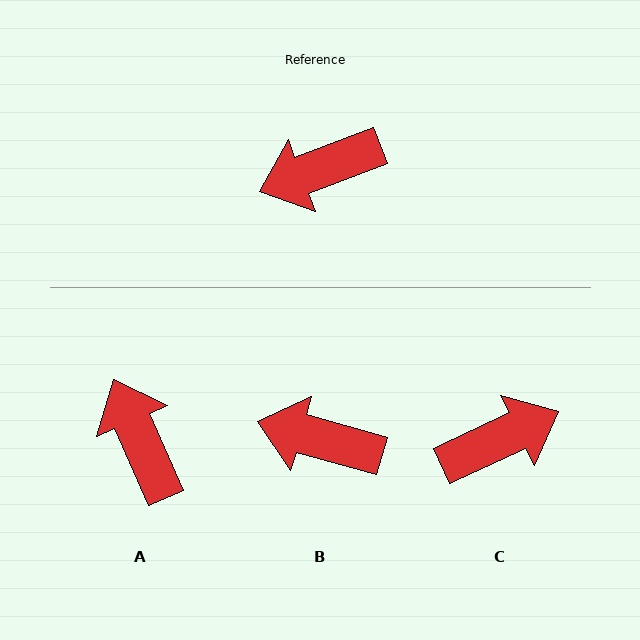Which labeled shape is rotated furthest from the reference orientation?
C, about 176 degrees away.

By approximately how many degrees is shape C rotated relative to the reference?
Approximately 176 degrees clockwise.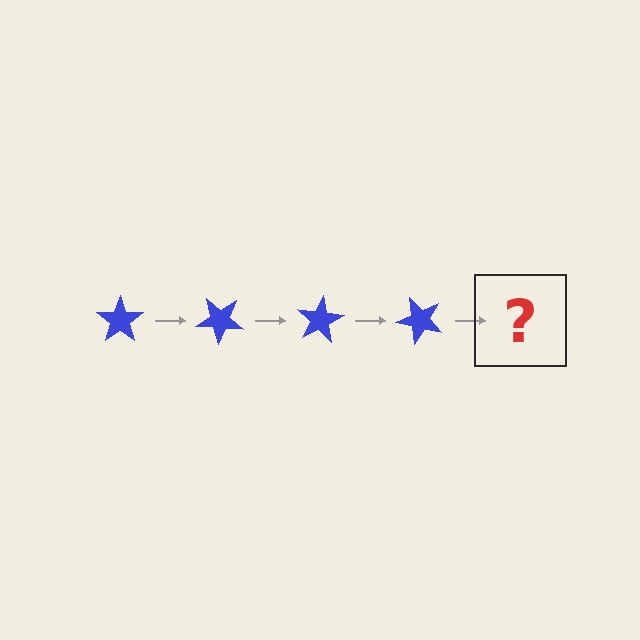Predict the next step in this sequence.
The next step is a blue star rotated 160 degrees.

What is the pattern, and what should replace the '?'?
The pattern is that the star rotates 40 degrees each step. The '?' should be a blue star rotated 160 degrees.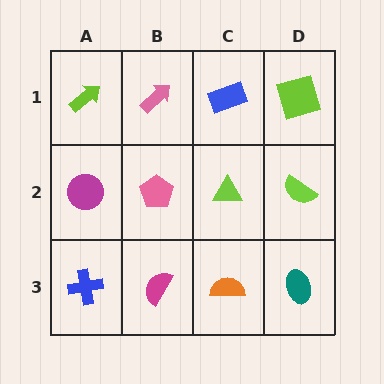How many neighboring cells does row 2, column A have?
3.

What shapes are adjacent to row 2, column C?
A blue rectangle (row 1, column C), an orange semicircle (row 3, column C), a pink pentagon (row 2, column B), a lime semicircle (row 2, column D).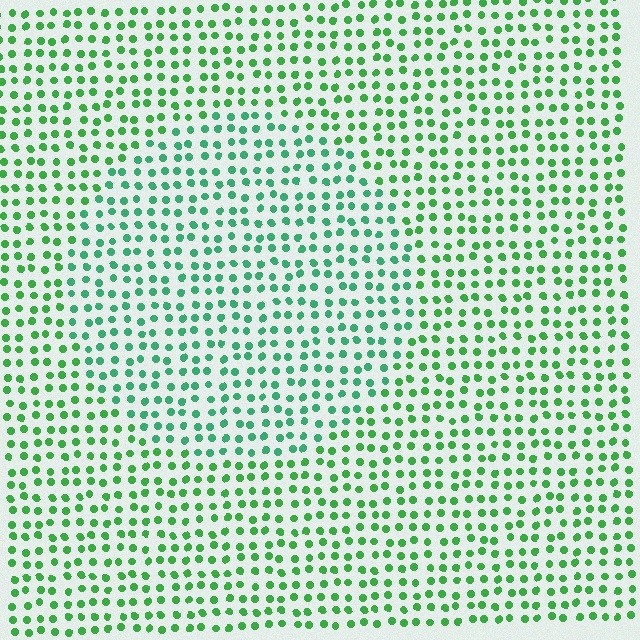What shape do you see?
I see a circle.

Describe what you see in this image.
The image is filled with small green elements in a uniform arrangement. A circle-shaped region is visible where the elements are tinted to a slightly different hue, forming a subtle color boundary.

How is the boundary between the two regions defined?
The boundary is defined purely by a slight shift in hue (about 25 degrees). Spacing, size, and orientation are identical on both sides.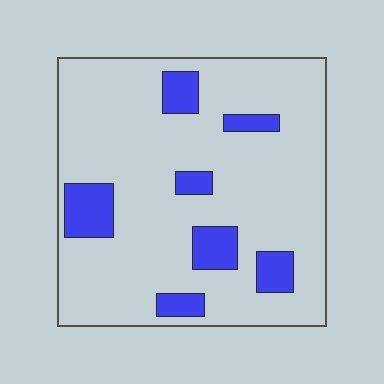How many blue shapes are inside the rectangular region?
7.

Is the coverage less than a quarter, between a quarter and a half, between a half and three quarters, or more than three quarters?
Less than a quarter.